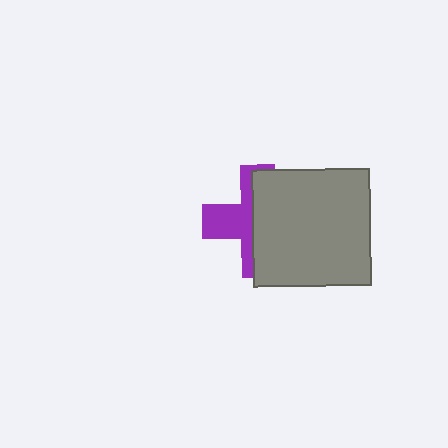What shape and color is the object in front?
The object in front is a gray square.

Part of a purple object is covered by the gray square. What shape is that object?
It is a cross.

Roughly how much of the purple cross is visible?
A small part of it is visible (roughly 40%).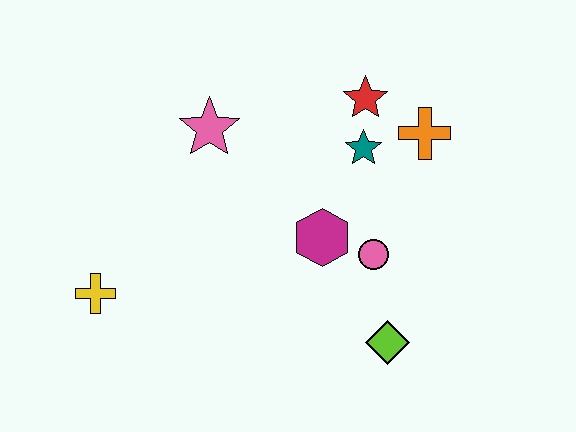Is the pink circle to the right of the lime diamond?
No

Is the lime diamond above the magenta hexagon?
No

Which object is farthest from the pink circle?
The yellow cross is farthest from the pink circle.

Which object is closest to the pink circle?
The magenta hexagon is closest to the pink circle.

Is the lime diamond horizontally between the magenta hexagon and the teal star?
No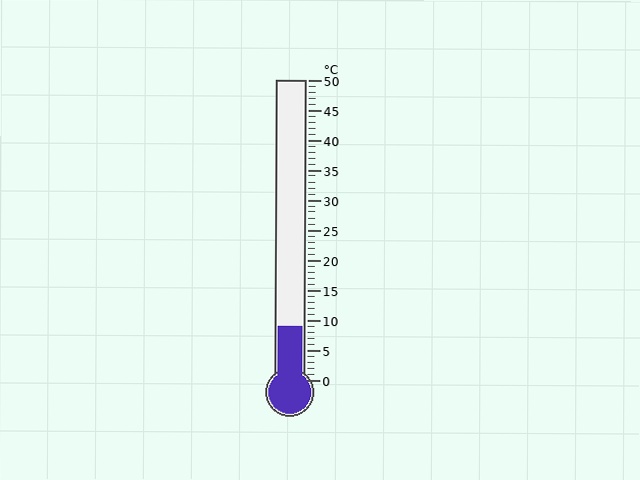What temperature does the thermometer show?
The thermometer shows approximately 9°C.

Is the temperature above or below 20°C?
The temperature is below 20°C.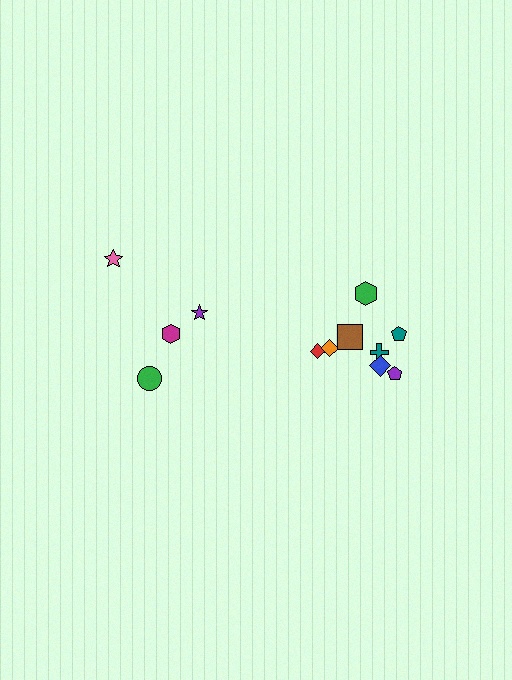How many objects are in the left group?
There are 4 objects.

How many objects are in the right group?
There are 8 objects.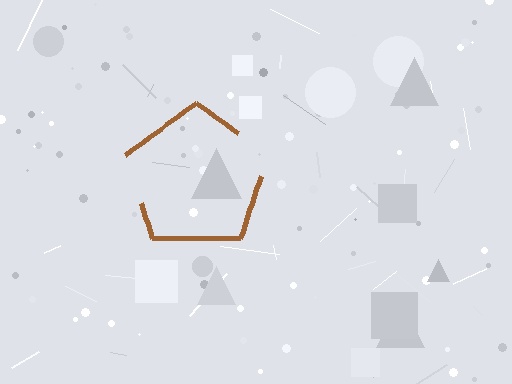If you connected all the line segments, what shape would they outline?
They would outline a pentagon.